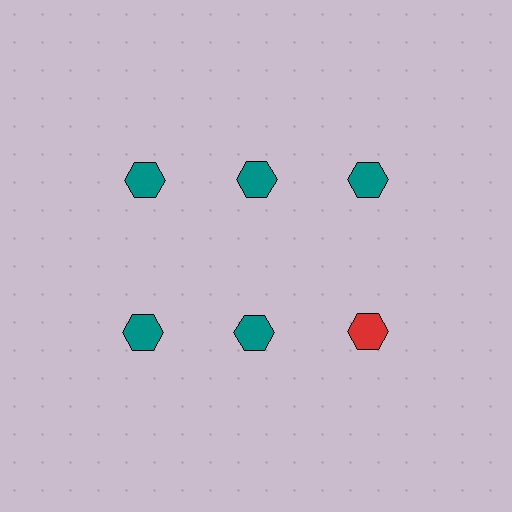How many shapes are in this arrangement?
There are 6 shapes arranged in a grid pattern.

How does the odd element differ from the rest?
It has a different color: red instead of teal.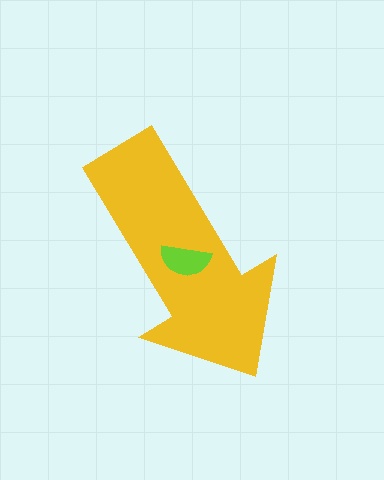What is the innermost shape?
The lime semicircle.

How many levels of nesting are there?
2.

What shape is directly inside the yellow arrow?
The lime semicircle.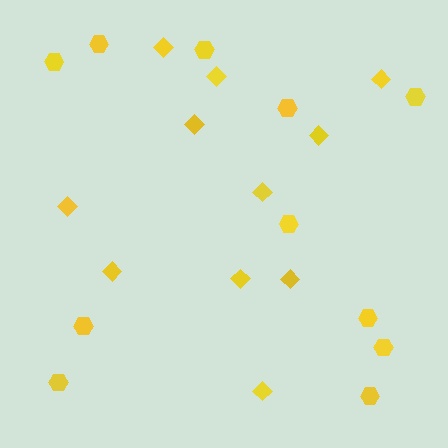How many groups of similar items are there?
There are 2 groups: one group of diamonds (11) and one group of hexagons (11).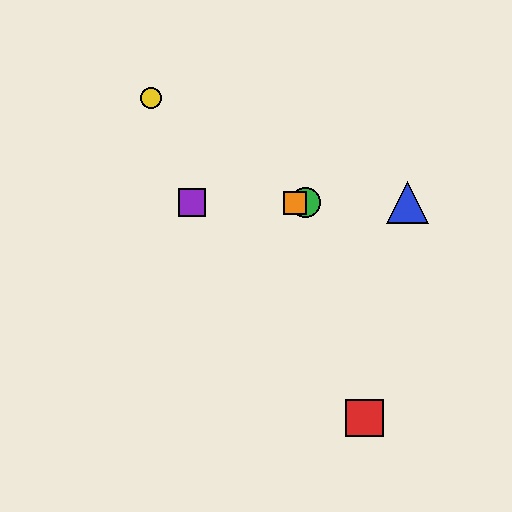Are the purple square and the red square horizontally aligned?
No, the purple square is at y≈203 and the red square is at y≈418.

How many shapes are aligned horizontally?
4 shapes (the blue triangle, the green circle, the purple square, the orange square) are aligned horizontally.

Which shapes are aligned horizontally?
The blue triangle, the green circle, the purple square, the orange square are aligned horizontally.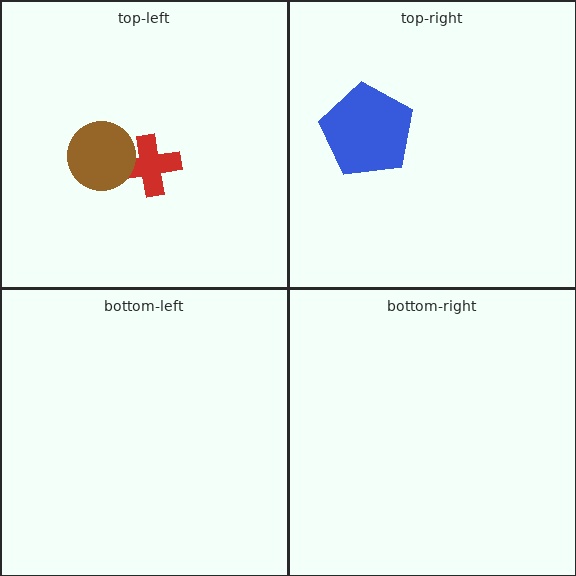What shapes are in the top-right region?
The blue pentagon.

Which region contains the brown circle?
The top-left region.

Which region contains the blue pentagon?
The top-right region.